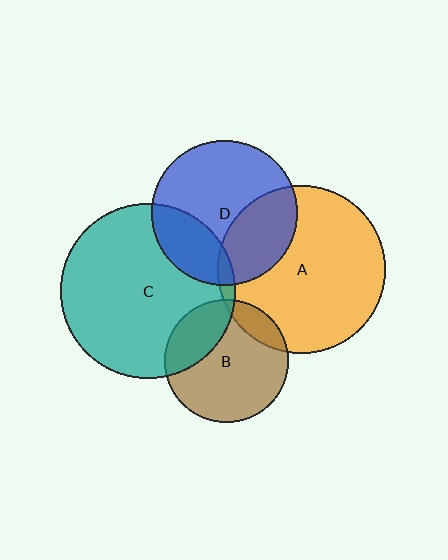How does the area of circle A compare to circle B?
Approximately 1.8 times.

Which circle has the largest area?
Circle C (teal).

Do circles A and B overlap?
Yes.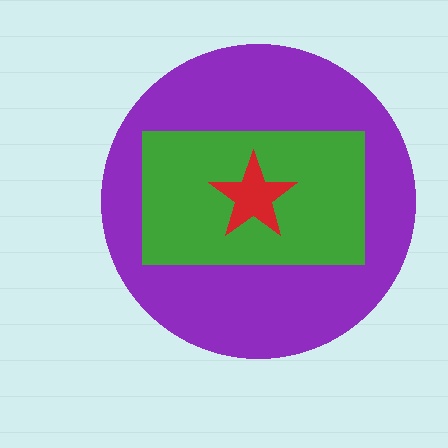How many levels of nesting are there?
3.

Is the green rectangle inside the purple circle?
Yes.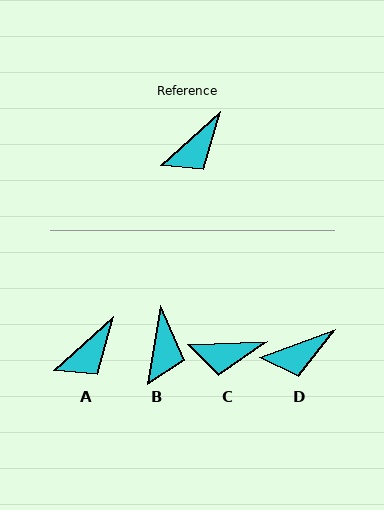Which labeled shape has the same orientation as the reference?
A.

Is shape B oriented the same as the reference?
No, it is off by about 39 degrees.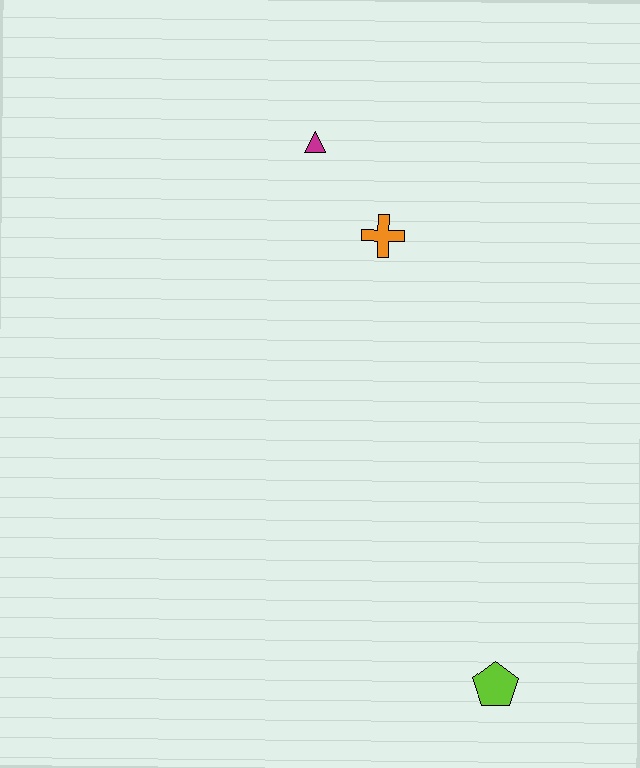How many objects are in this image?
There are 3 objects.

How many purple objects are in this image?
There are no purple objects.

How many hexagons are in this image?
There are no hexagons.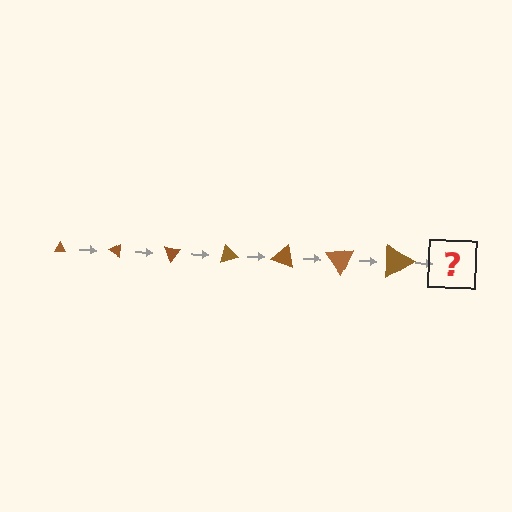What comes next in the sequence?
The next element should be a triangle, larger than the previous one and rotated 245 degrees from the start.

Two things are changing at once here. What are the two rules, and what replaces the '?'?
The two rules are that the triangle grows larger each step and it rotates 35 degrees each step. The '?' should be a triangle, larger than the previous one and rotated 245 degrees from the start.